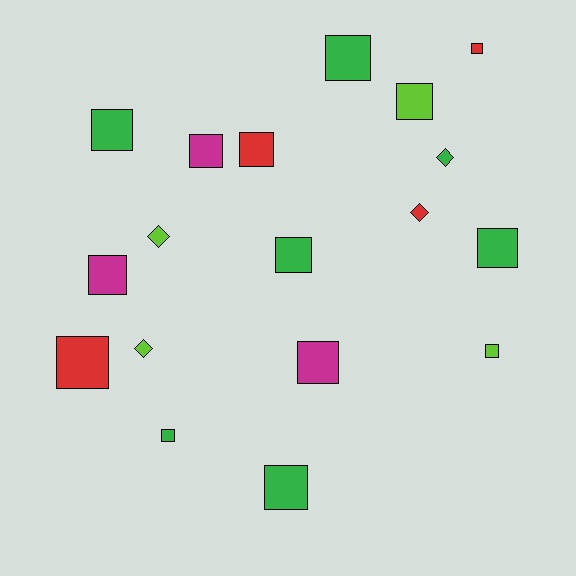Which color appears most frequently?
Green, with 7 objects.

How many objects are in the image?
There are 18 objects.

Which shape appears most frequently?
Square, with 14 objects.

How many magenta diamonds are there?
There are no magenta diamonds.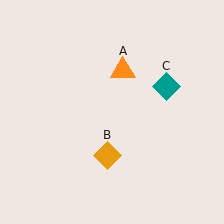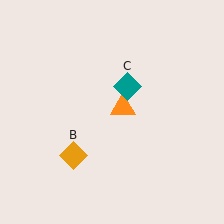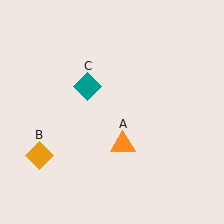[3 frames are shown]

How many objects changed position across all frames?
3 objects changed position: orange triangle (object A), orange diamond (object B), teal diamond (object C).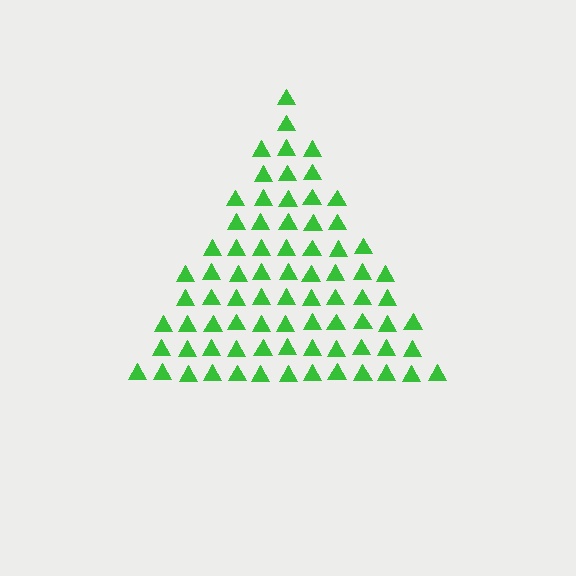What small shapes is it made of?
It is made of small triangles.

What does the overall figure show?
The overall figure shows a triangle.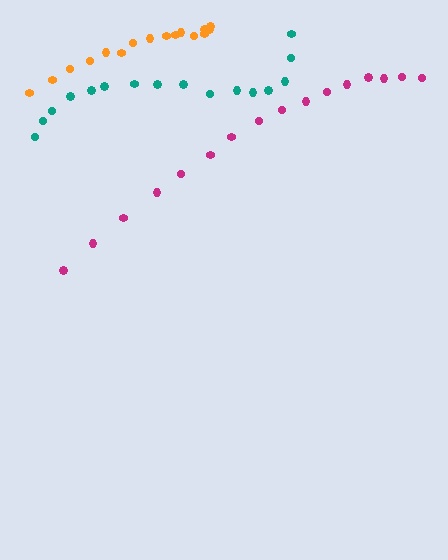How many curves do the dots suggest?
There are 3 distinct paths.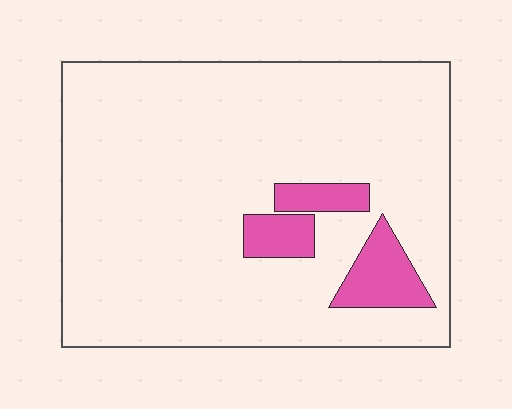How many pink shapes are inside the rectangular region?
3.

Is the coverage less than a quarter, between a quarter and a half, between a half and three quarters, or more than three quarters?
Less than a quarter.